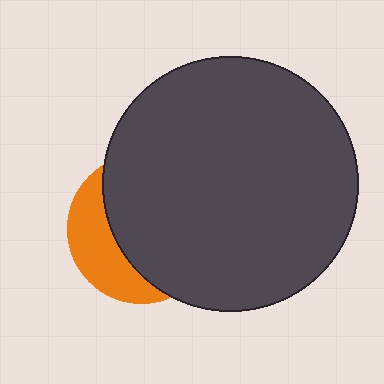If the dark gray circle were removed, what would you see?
You would see the complete orange circle.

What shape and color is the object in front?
The object in front is a dark gray circle.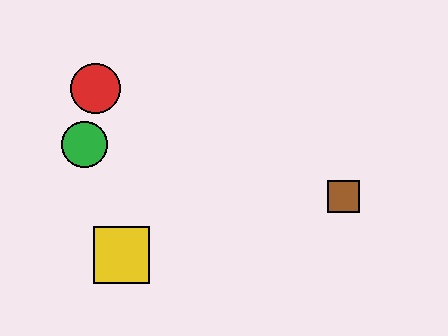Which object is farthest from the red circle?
The brown square is farthest from the red circle.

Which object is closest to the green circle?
The red circle is closest to the green circle.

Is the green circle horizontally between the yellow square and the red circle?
No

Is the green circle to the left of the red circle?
Yes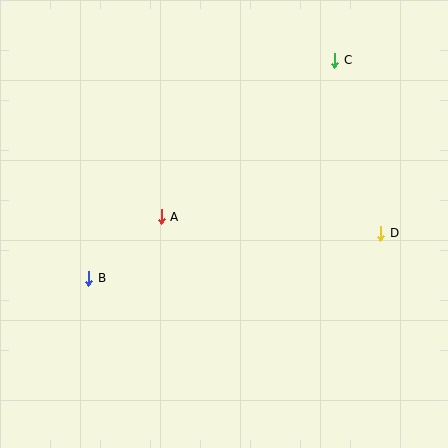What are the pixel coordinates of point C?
Point C is at (335, 60).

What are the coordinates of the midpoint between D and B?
The midpoint between D and B is at (235, 256).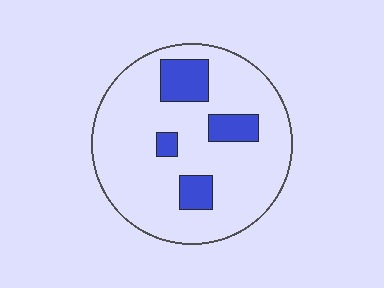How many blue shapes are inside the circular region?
4.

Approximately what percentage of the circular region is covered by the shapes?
Approximately 15%.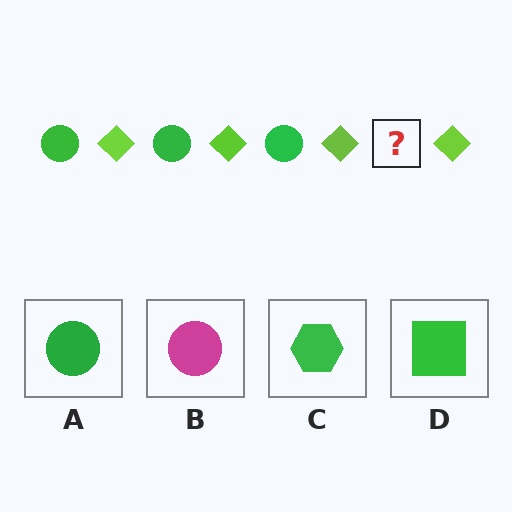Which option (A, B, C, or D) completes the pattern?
A.